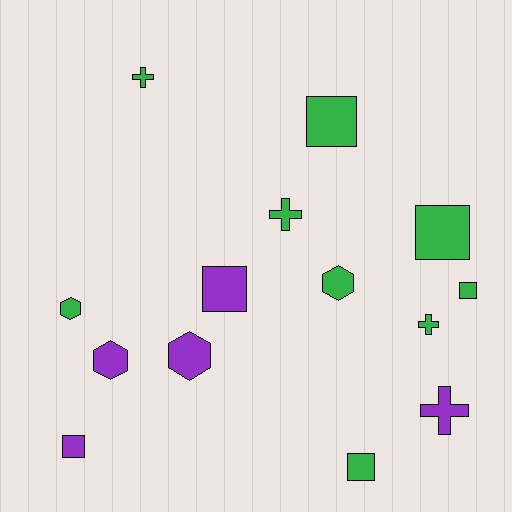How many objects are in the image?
There are 14 objects.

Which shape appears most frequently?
Square, with 6 objects.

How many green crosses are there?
There are 3 green crosses.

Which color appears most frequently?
Green, with 9 objects.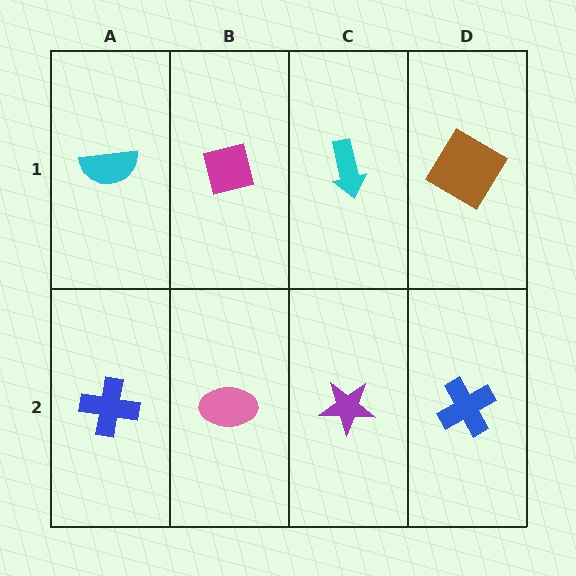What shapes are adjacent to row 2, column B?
A magenta square (row 1, column B), a blue cross (row 2, column A), a purple star (row 2, column C).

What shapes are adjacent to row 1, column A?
A blue cross (row 2, column A), a magenta square (row 1, column B).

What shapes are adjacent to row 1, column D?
A blue cross (row 2, column D), a cyan arrow (row 1, column C).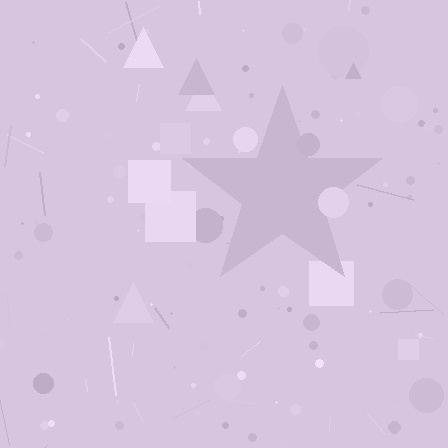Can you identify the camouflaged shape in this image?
The camouflaged shape is a star.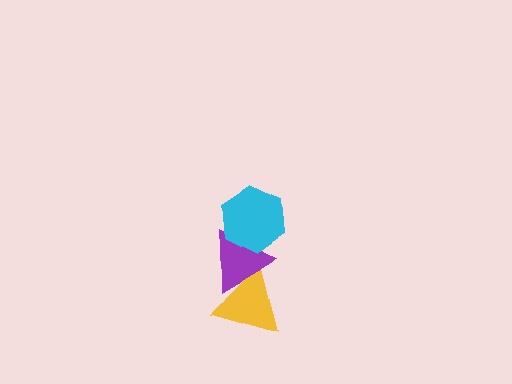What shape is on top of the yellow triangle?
The purple triangle is on top of the yellow triangle.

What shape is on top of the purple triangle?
The cyan hexagon is on top of the purple triangle.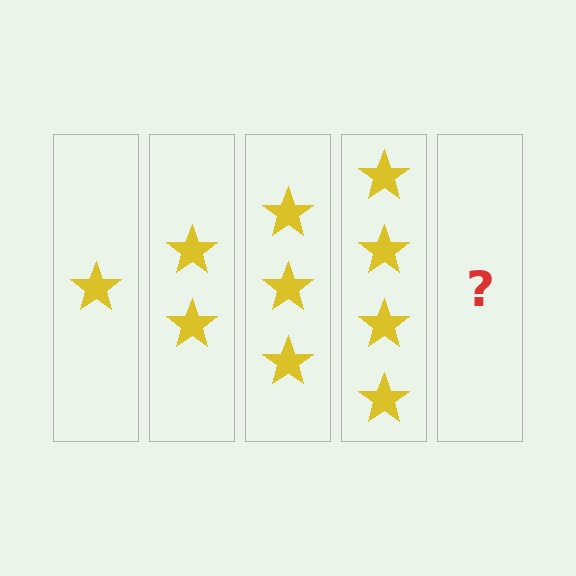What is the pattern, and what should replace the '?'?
The pattern is that each step adds one more star. The '?' should be 5 stars.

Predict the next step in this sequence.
The next step is 5 stars.